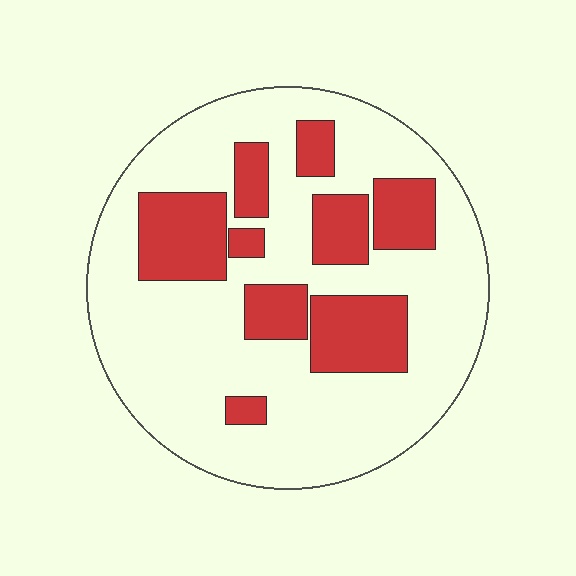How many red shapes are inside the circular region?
9.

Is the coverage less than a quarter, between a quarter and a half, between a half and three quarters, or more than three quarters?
Between a quarter and a half.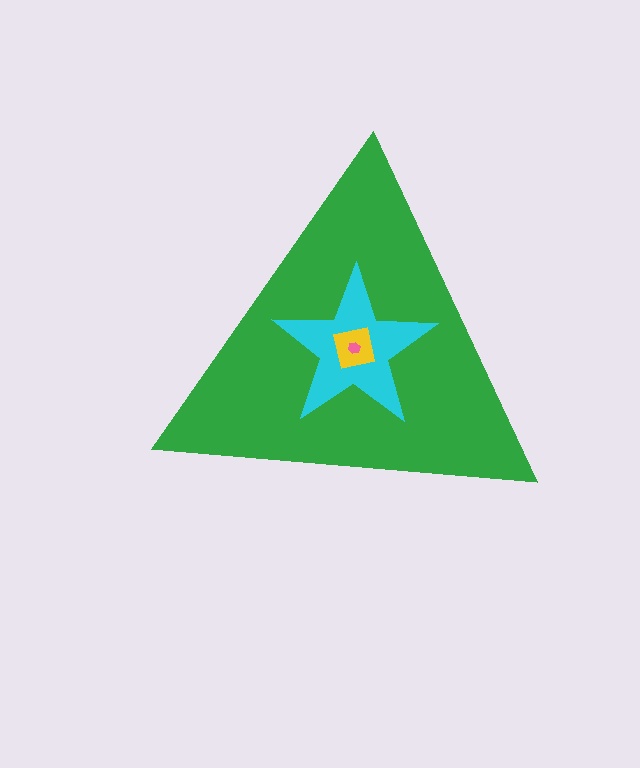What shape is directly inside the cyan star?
The yellow square.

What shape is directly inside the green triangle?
The cyan star.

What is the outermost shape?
The green triangle.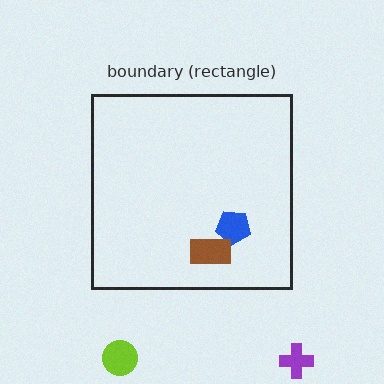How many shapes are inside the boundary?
2 inside, 2 outside.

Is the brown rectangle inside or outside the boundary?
Inside.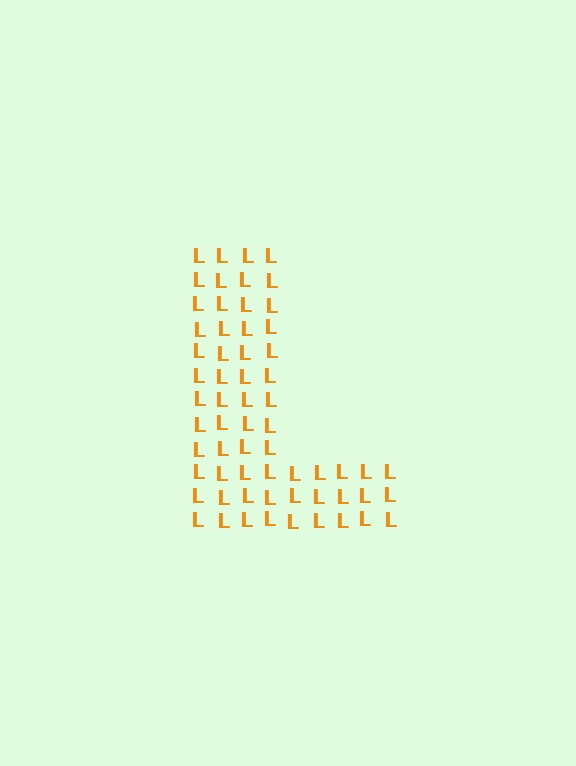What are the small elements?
The small elements are letter L's.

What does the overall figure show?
The overall figure shows the letter L.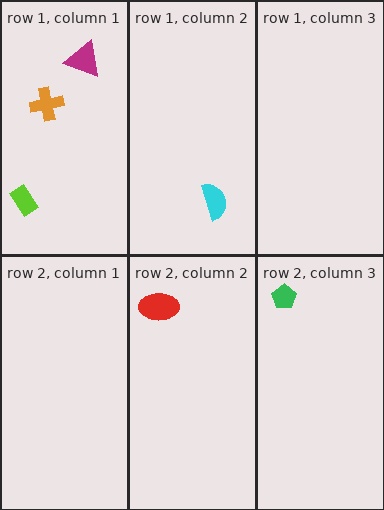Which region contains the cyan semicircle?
The row 1, column 2 region.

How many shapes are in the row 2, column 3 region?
1.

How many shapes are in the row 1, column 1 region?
3.